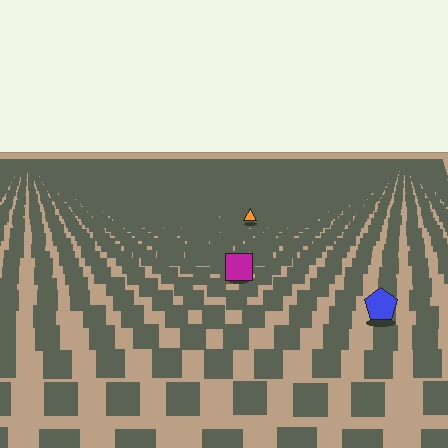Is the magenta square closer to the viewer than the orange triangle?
Yes. The magenta square is closer — you can tell from the texture gradient: the ground texture is coarser near it.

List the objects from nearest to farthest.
From nearest to farthest: the blue pentagon, the magenta square, the orange triangle.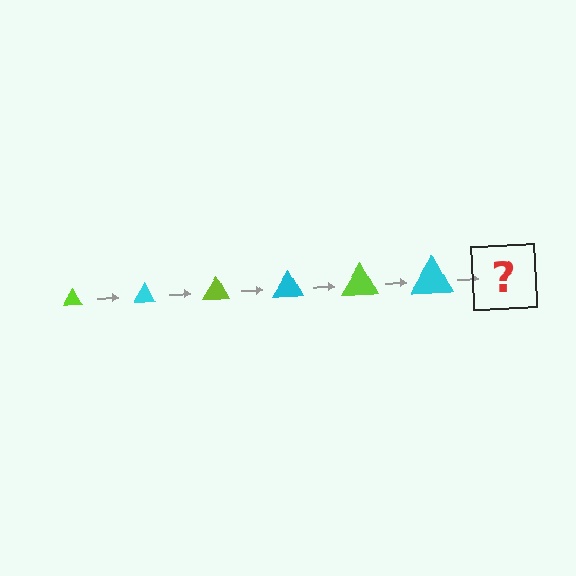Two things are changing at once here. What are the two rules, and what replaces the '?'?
The two rules are that the triangle grows larger each step and the color cycles through lime and cyan. The '?' should be a lime triangle, larger than the previous one.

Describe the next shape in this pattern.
It should be a lime triangle, larger than the previous one.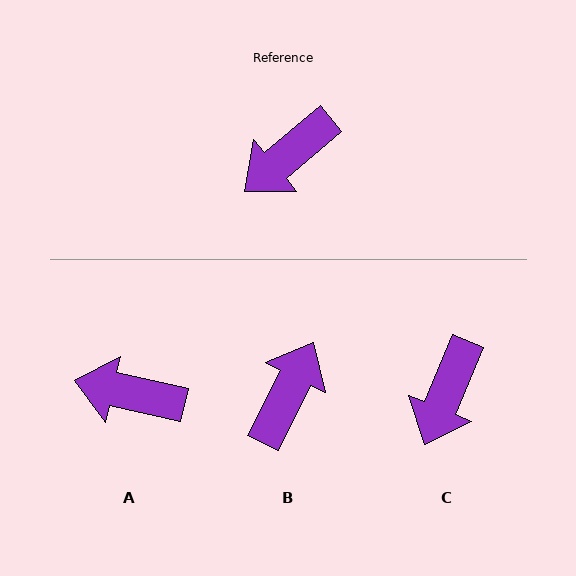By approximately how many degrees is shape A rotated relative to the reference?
Approximately 53 degrees clockwise.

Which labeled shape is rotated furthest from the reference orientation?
B, about 157 degrees away.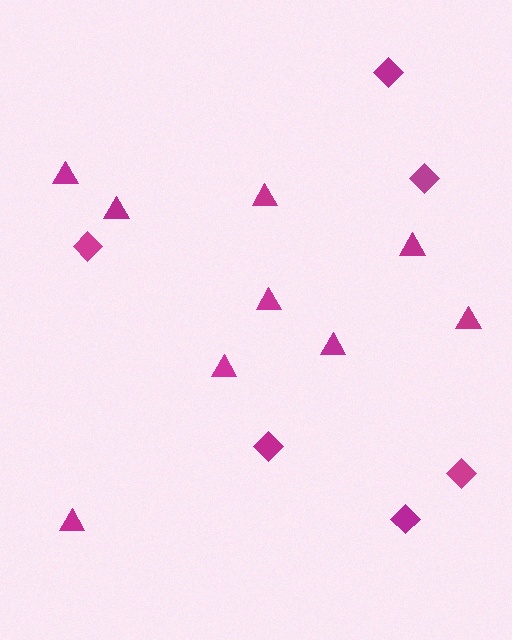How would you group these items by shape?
There are 2 groups: one group of diamonds (6) and one group of triangles (9).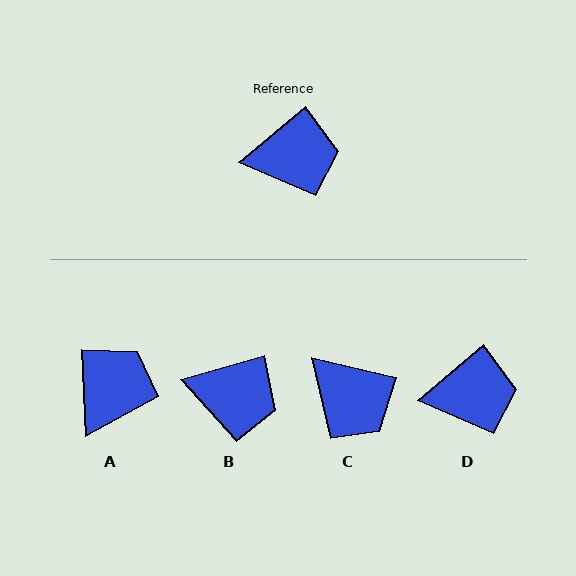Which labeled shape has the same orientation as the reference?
D.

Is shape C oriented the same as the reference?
No, it is off by about 54 degrees.